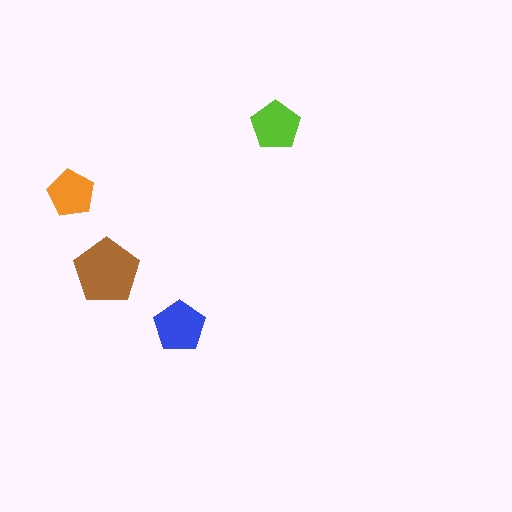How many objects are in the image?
There are 4 objects in the image.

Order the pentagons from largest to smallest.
the brown one, the blue one, the lime one, the orange one.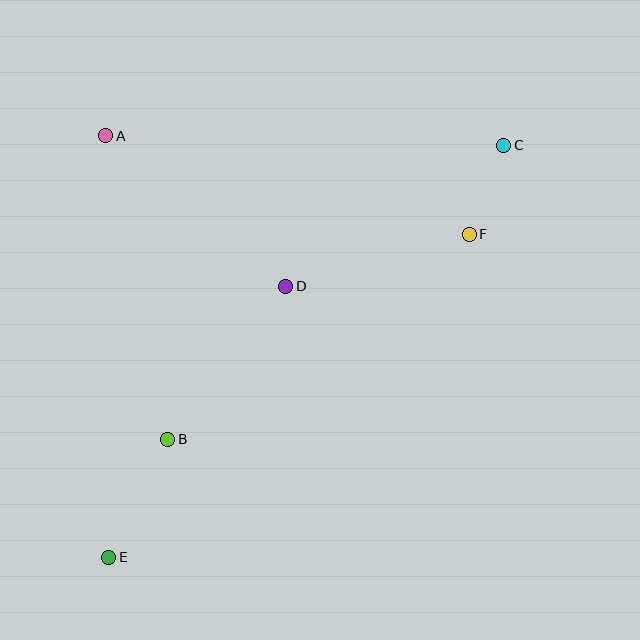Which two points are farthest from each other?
Points C and E are farthest from each other.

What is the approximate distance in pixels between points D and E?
The distance between D and E is approximately 324 pixels.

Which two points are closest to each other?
Points C and F are closest to each other.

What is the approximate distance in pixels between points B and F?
The distance between B and F is approximately 364 pixels.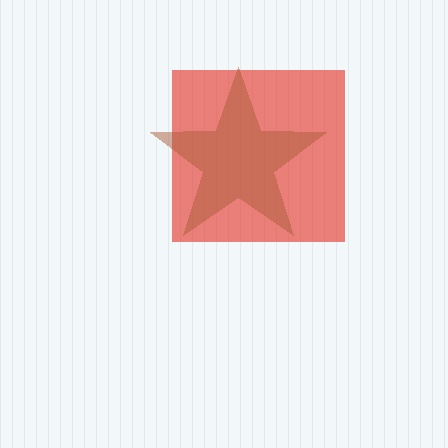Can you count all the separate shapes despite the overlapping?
Yes, there are 2 separate shapes.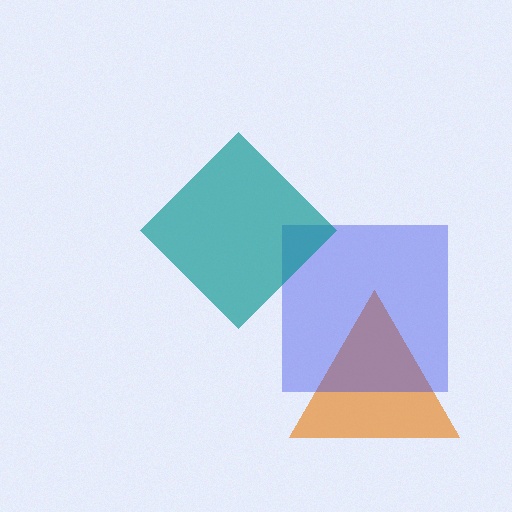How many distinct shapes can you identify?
There are 3 distinct shapes: an orange triangle, a blue square, a teal diamond.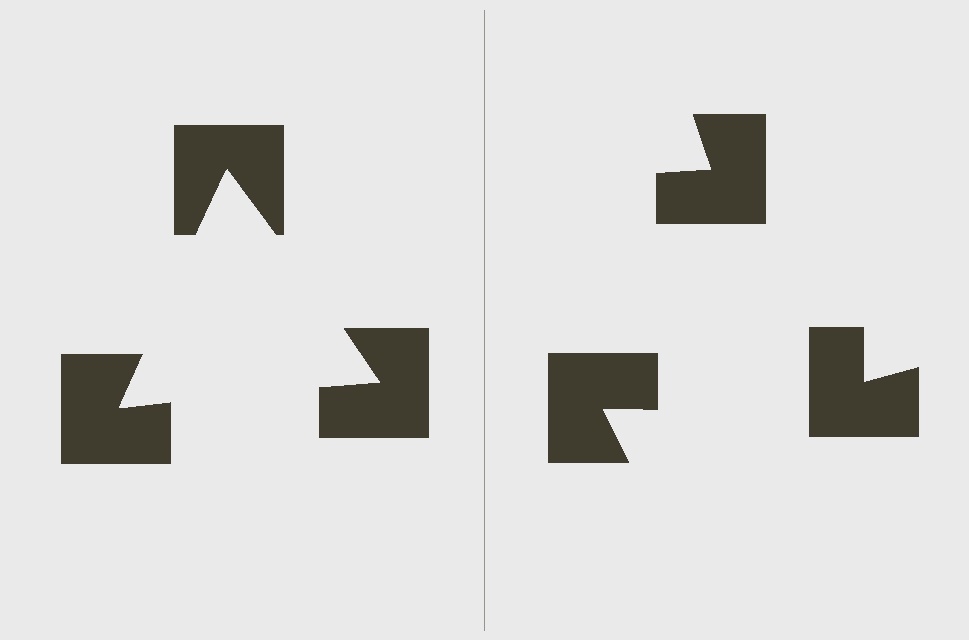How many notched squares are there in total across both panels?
6 — 3 on each side.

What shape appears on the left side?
An illusory triangle.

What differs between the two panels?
The notched squares are positioned identically on both sides; only the wedge orientations differ. On the left they align to a triangle; on the right they are misaligned.